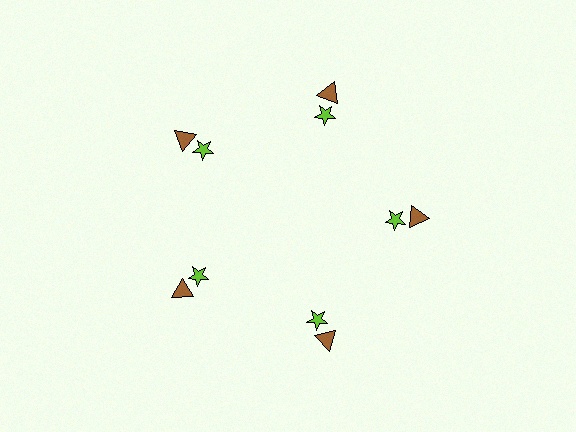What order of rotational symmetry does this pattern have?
This pattern has 5-fold rotational symmetry.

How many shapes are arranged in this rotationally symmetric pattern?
There are 10 shapes, arranged in 5 groups of 2.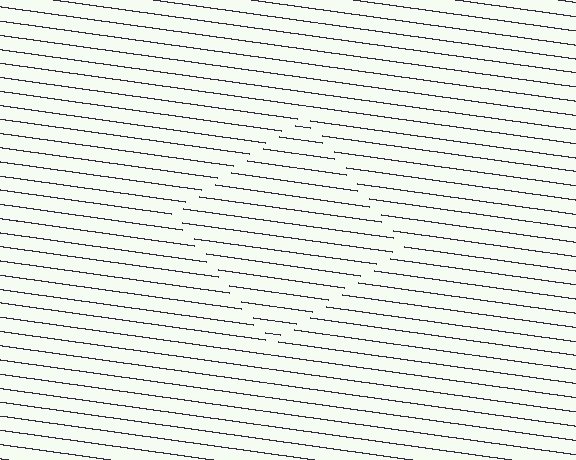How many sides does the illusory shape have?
4 sides — the line-ends trace a square.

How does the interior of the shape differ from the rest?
The interior of the shape contains the same grating, shifted by half a period — the contour is defined by the phase discontinuity where line-ends from the inner and outer gratings abut.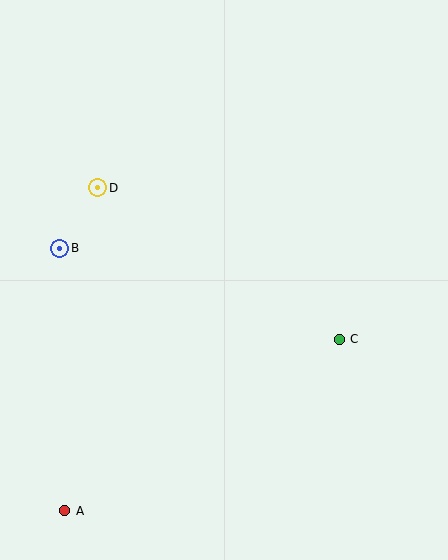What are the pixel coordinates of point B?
Point B is at (60, 248).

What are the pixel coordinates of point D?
Point D is at (98, 188).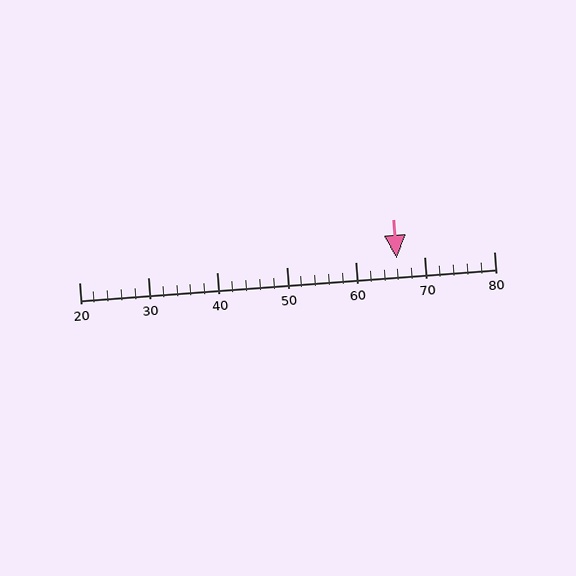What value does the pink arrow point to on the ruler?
The pink arrow points to approximately 66.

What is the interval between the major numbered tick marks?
The major tick marks are spaced 10 units apart.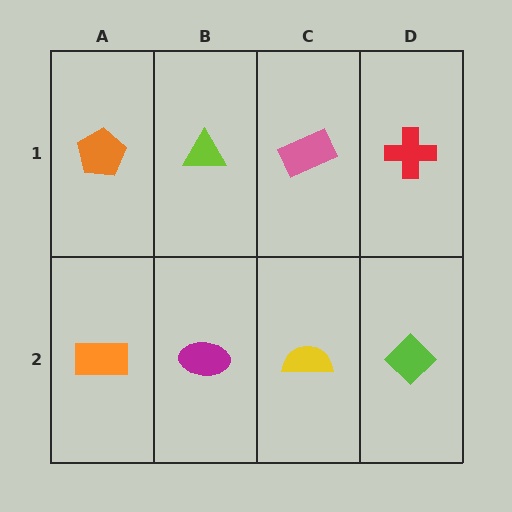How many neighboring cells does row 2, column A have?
2.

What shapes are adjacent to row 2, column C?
A pink rectangle (row 1, column C), a magenta ellipse (row 2, column B), a lime diamond (row 2, column D).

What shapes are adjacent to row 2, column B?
A lime triangle (row 1, column B), an orange rectangle (row 2, column A), a yellow semicircle (row 2, column C).